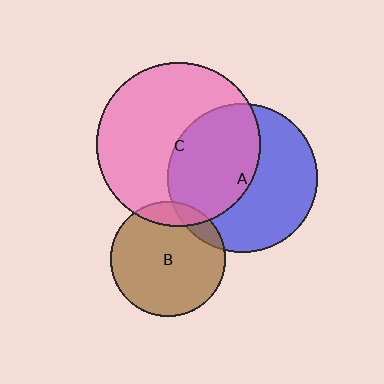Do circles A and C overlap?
Yes.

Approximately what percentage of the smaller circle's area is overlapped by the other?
Approximately 50%.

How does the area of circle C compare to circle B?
Approximately 2.0 times.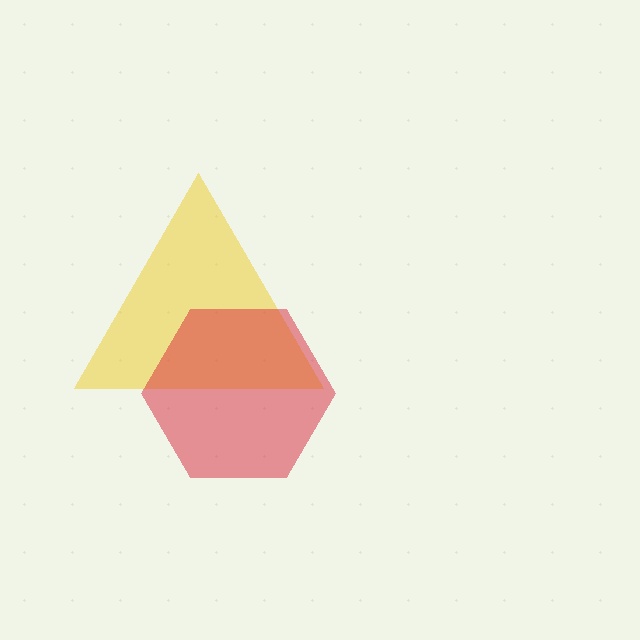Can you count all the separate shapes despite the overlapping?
Yes, there are 2 separate shapes.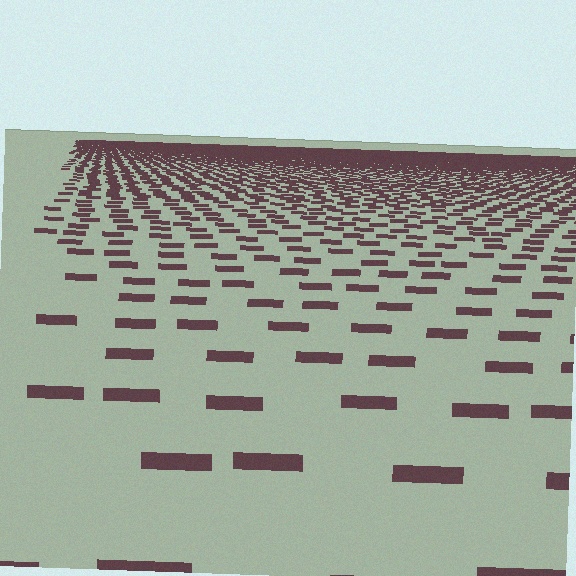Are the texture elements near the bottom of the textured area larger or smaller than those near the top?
Larger. Near the bottom, elements are closer to the viewer and appear at a bigger on-screen size.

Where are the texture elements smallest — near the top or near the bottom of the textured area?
Near the top.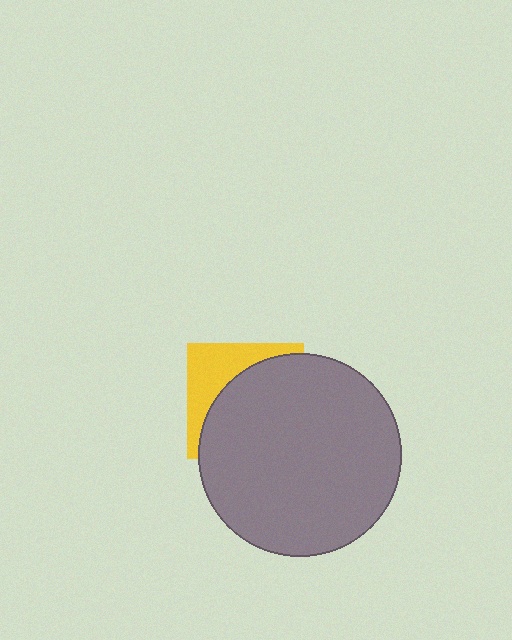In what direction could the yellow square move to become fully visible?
The yellow square could move toward the upper-left. That would shift it out from behind the gray circle entirely.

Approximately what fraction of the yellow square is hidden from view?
Roughly 67% of the yellow square is hidden behind the gray circle.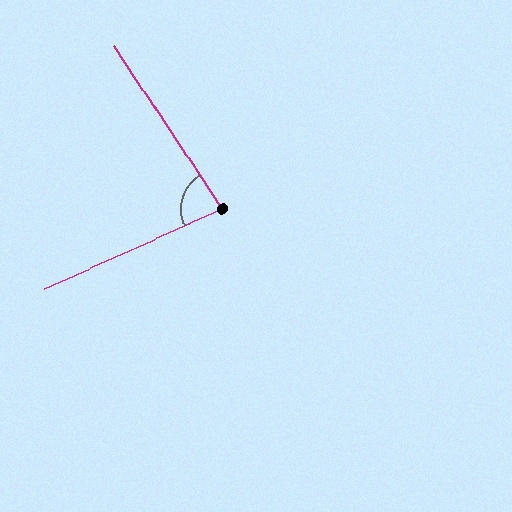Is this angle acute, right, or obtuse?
It is acute.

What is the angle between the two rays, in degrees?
Approximately 81 degrees.